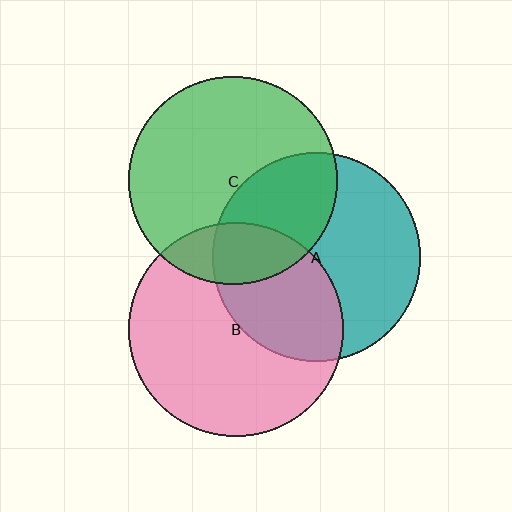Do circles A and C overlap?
Yes.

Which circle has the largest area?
Circle B (pink).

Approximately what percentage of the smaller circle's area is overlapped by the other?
Approximately 35%.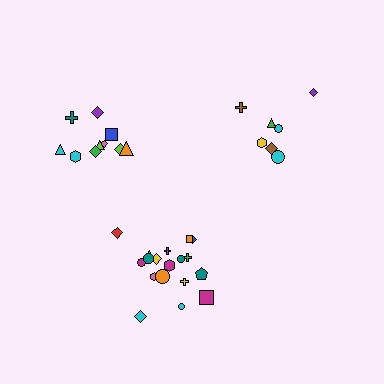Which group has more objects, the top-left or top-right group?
The top-left group.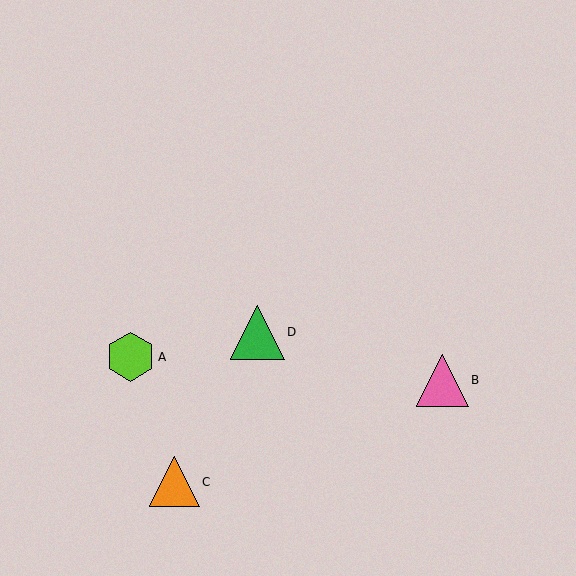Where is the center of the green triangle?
The center of the green triangle is at (257, 332).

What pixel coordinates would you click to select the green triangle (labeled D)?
Click at (257, 332) to select the green triangle D.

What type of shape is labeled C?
Shape C is an orange triangle.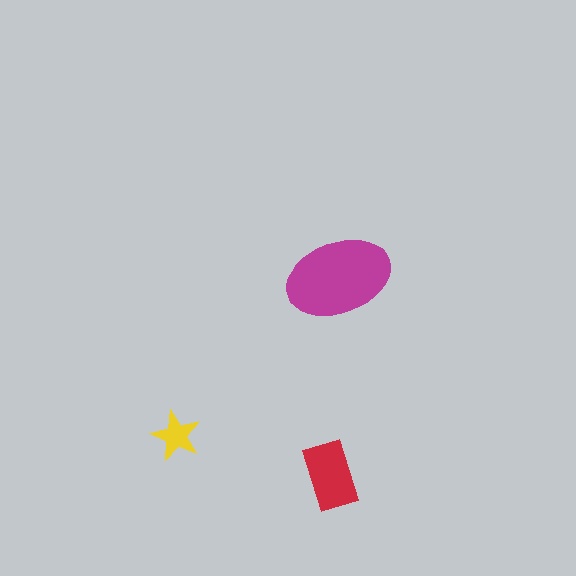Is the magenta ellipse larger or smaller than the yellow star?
Larger.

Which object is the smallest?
The yellow star.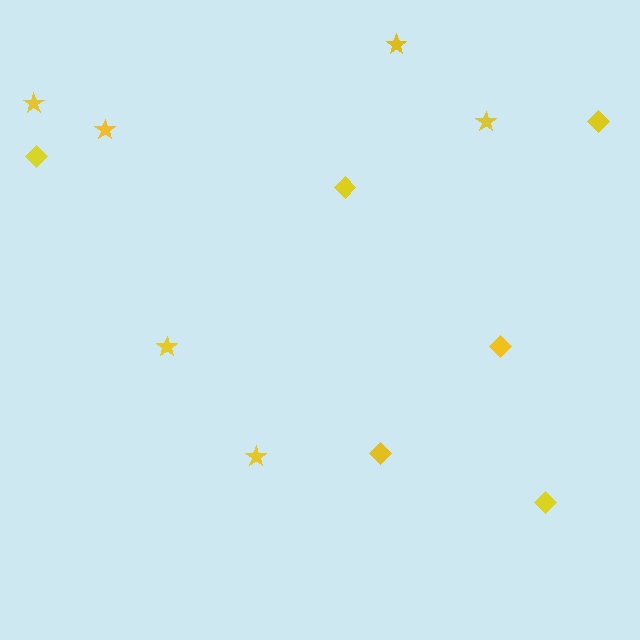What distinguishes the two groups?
There are 2 groups: one group of stars (6) and one group of diamonds (6).